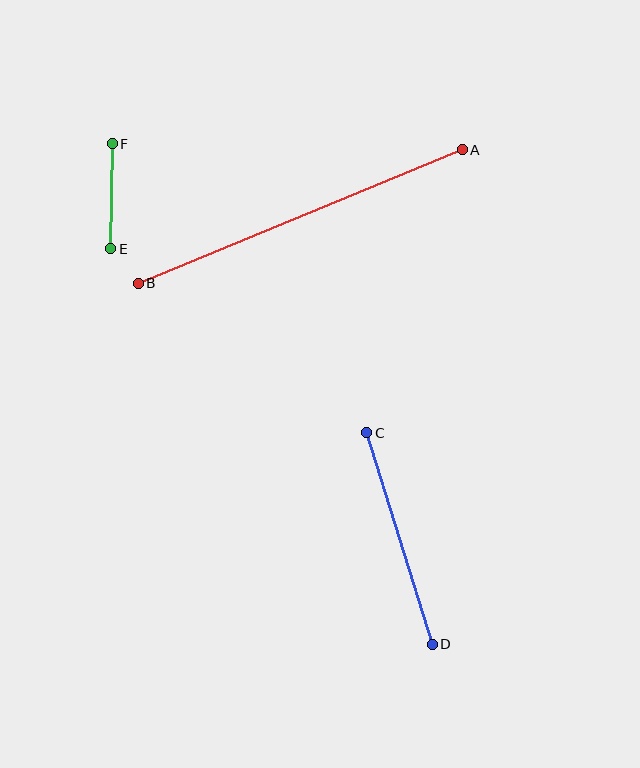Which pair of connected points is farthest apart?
Points A and B are farthest apart.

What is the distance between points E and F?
The distance is approximately 105 pixels.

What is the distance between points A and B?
The distance is approximately 350 pixels.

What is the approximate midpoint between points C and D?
The midpoint is at approximately (400, 538) pixels.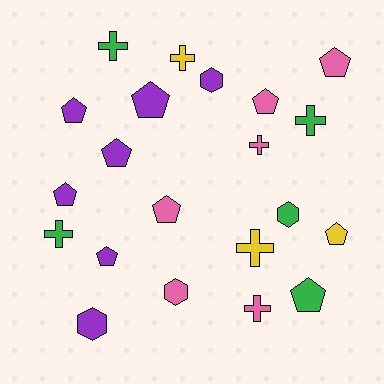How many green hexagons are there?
There is 1 green hexagon.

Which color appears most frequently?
Purple, with 7 objects.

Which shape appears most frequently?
Pentagon, with 10 objects.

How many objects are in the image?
There are 21 objects.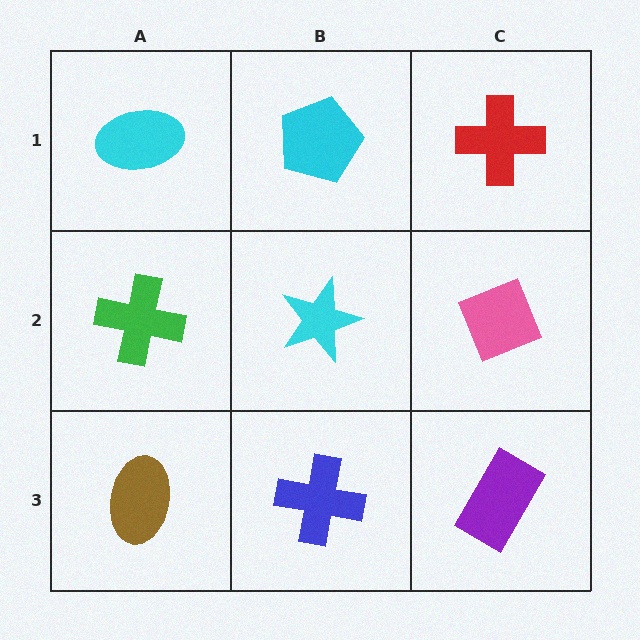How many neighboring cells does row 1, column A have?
2.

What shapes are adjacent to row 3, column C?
A pink diamond (row 2, column C), a blue cross (row 3, column B).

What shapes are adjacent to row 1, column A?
A green cross (row 2, column A), a cyan pentagon (row 1, column B).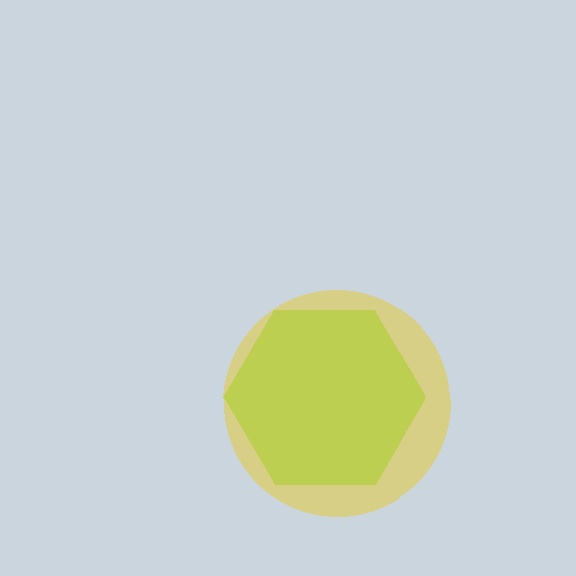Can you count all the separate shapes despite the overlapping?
Yes, there are 2 separate shapes.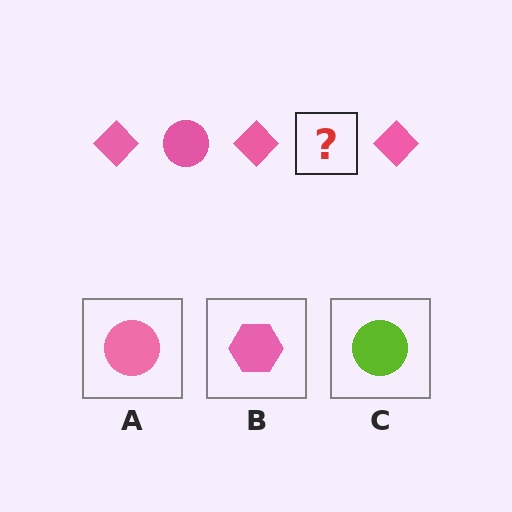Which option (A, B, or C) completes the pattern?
A.